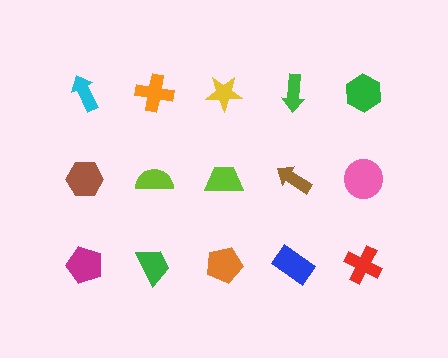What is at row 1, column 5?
A green hexagon.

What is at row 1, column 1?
A cyan arrow.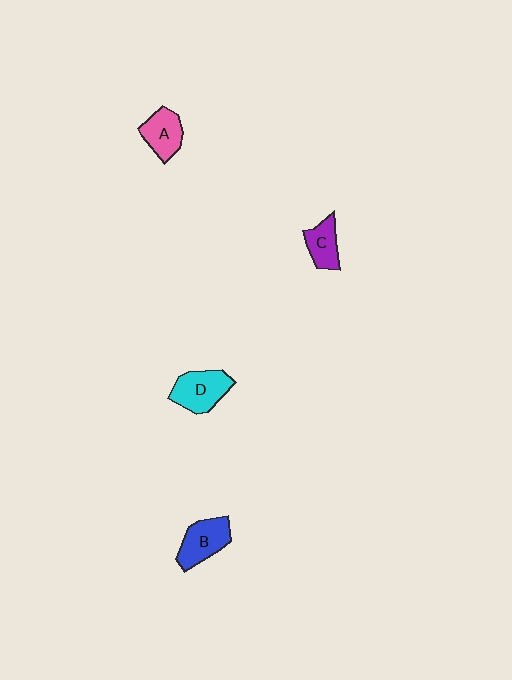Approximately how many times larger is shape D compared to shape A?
Approximately 1.3 times.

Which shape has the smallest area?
Shape C (purple).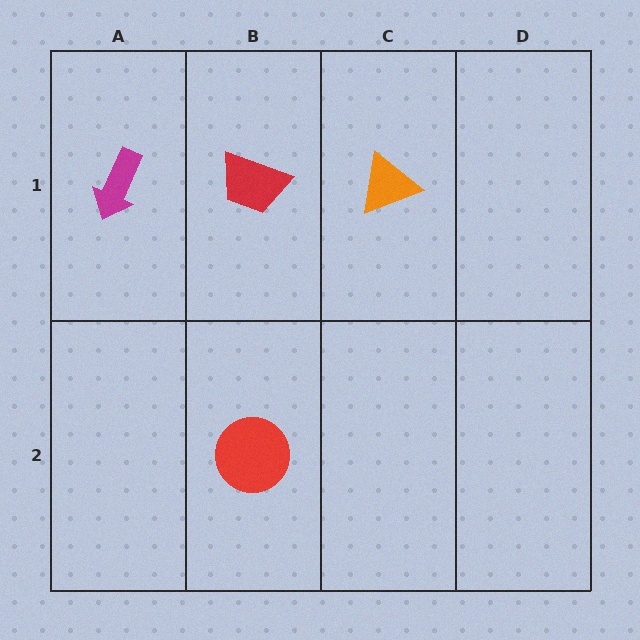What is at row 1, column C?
An orange triangle.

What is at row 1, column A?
A magenta arrow.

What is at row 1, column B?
A red trapezoid.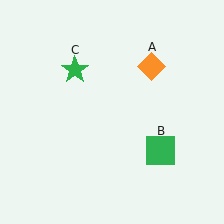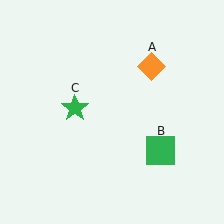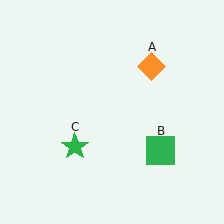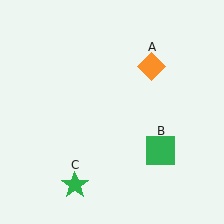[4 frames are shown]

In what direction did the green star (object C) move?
The green star (object C) moved down.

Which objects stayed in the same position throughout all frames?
Orange diamond (object A) and green square (object B) remained stationary.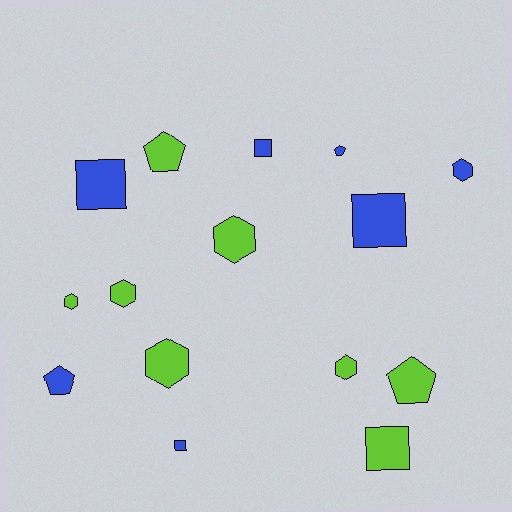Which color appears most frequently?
Lime, with 8 objects.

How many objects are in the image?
There are 15 objects.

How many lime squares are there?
There is 1 lime square.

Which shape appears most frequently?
Hexagon, with 6 objects.